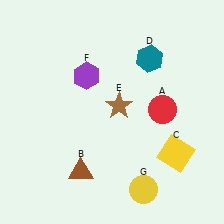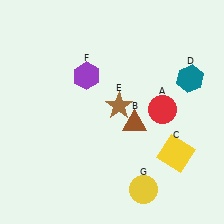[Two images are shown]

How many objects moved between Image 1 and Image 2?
2 objects moved between the two images.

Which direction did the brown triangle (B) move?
The brown triangle (B) moved right.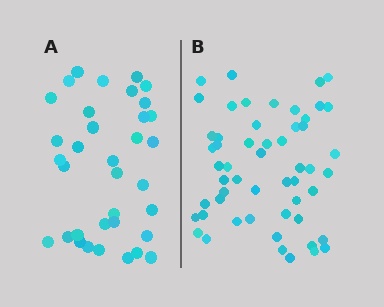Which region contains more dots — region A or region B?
Region B (the right region) has more dots.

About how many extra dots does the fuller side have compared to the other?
Region B has approximately 20 more dots than region A.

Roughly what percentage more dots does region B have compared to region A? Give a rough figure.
About 55% more.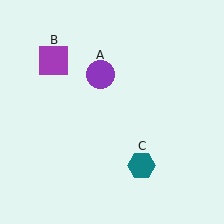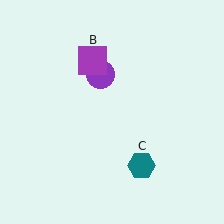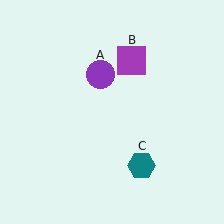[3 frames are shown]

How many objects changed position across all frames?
1 object changed position: purple square (object B).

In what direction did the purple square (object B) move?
The purple square (object B) moved right.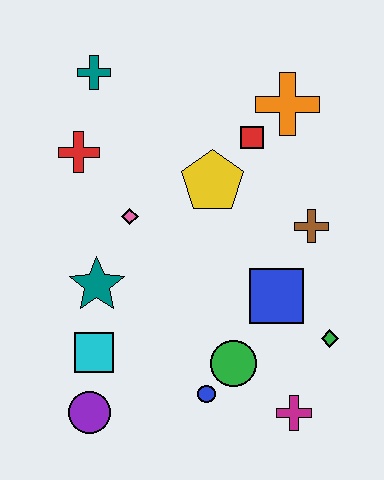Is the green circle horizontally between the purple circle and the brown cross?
Yes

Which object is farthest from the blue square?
The teal cross is farthest from the blue square.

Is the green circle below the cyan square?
Yes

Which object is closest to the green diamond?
The blue square is closest to the green diamond.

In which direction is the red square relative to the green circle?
The red square is above the green circle.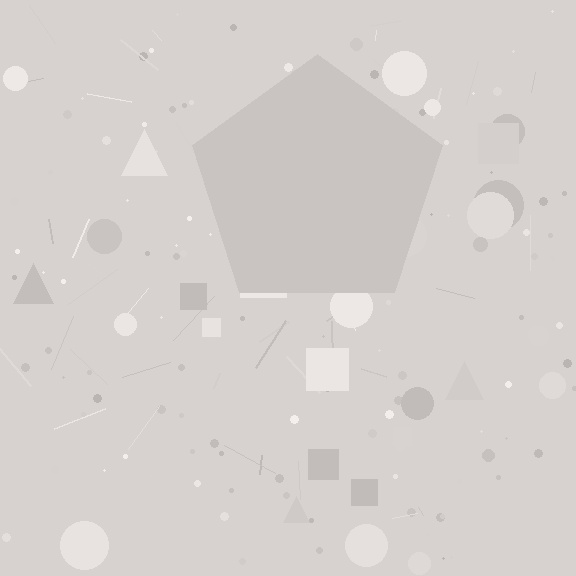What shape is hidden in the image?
A pentagon is hidden in the image.